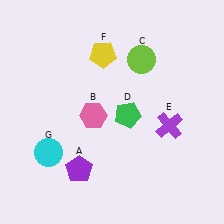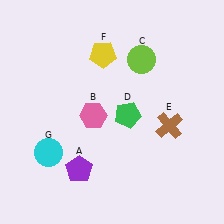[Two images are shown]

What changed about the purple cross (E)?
In Image 1, E is purple. In Image 2, it changed to brown.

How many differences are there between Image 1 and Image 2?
There is 1 difference between the two images.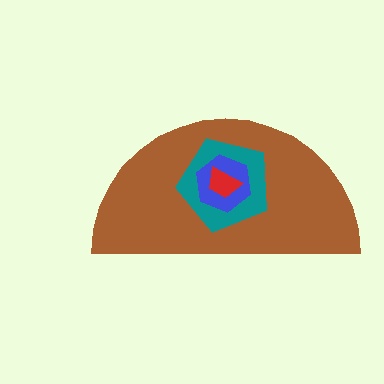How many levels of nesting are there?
4.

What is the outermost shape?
The brown semicircle.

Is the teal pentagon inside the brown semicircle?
Yes.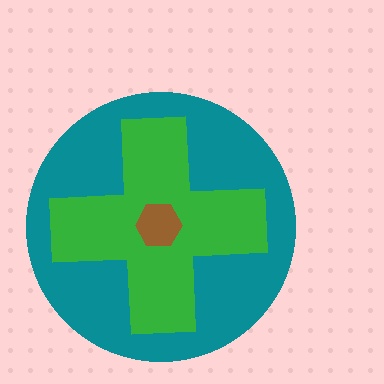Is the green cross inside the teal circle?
Yes.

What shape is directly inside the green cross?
The brown hexagon.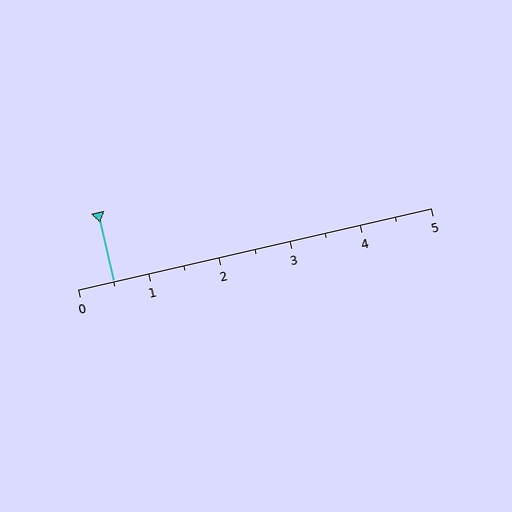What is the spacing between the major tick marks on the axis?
The major ticks are spaced 1 apart.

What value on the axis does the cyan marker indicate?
The marker indicates approximately 0.5.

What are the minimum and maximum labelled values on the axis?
The axis runs from 0 to 5.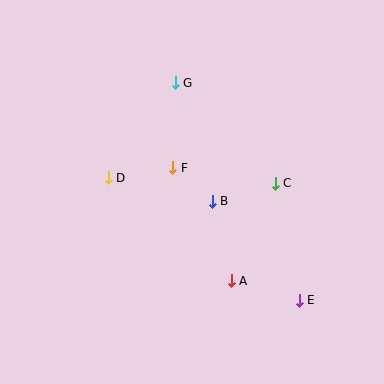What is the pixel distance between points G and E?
The distance between G and E is 250 pixels.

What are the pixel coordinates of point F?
Point F is at (173, 168).